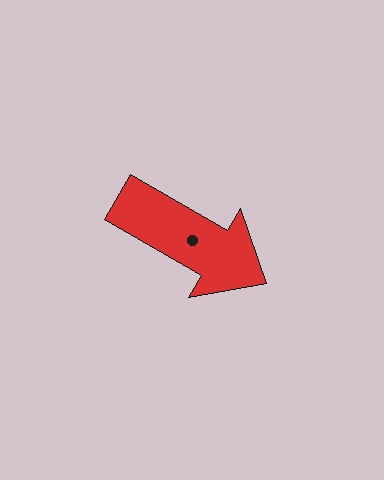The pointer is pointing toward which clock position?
Roughly 4 o'clock.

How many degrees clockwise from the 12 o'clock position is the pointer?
Approximately 120 degrees.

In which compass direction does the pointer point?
Southeast.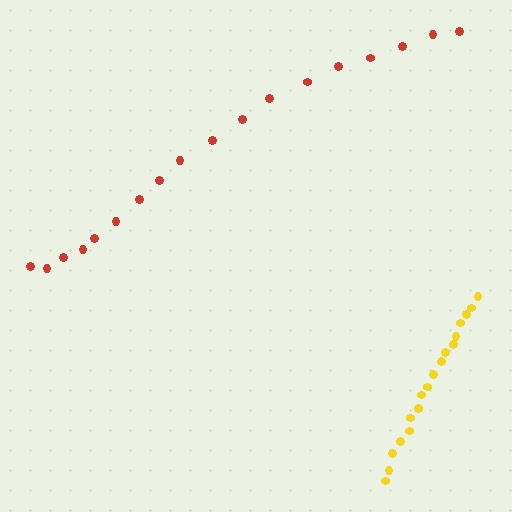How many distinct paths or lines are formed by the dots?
There are 2 distinct paths.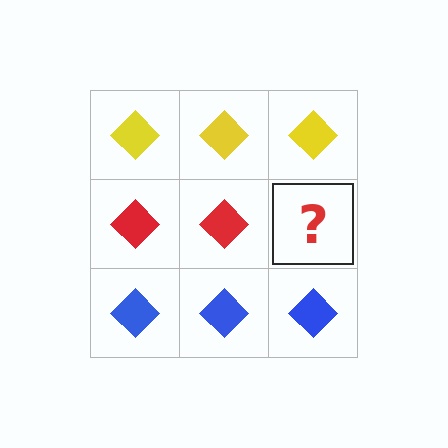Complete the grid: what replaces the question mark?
The question mark should be replaced with a red diamond.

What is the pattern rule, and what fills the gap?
The rule is that each row has a consistent color. The gap should be filled with a red diamond.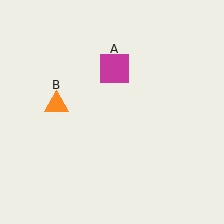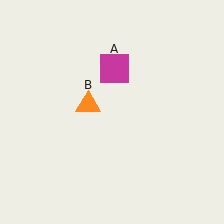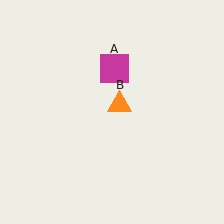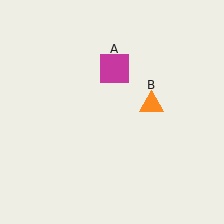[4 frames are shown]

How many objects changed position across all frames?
1 object changed position: orange triangle (object B).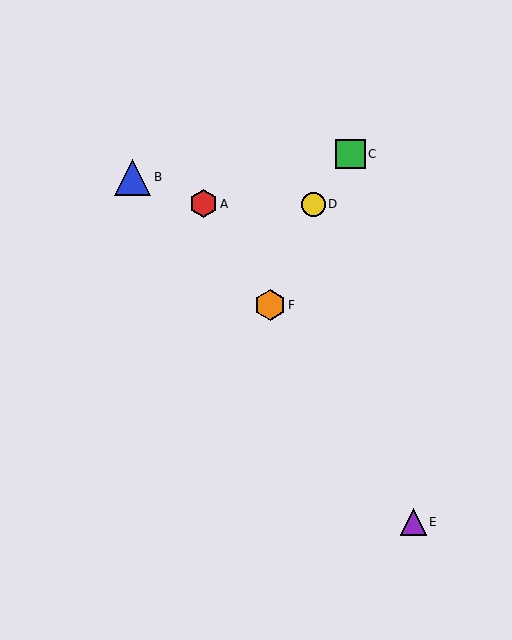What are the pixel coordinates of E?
Object E is at (413, 522).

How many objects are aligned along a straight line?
3 objects (A, E, F) are aligned along a straight line.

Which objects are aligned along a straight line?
Objects A, E, F are aligned along a straight line.